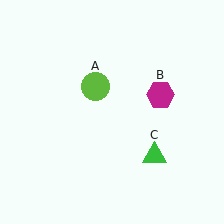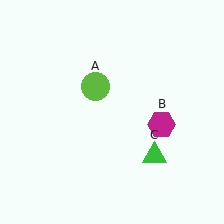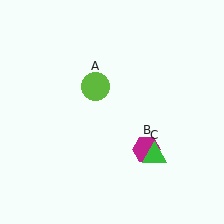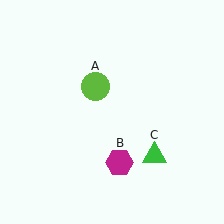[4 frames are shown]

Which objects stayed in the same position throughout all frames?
Lime circle (object A) and green triangle (object C) remained stationary.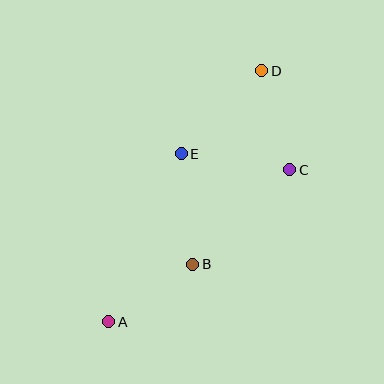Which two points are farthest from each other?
Points A and D are farthest from each other.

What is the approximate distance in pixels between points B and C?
The distance between B and C is approximately 135 pixels.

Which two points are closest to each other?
Points A and B are closest to each other.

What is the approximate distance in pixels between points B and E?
The distance between B and E is approximately 111 pixels.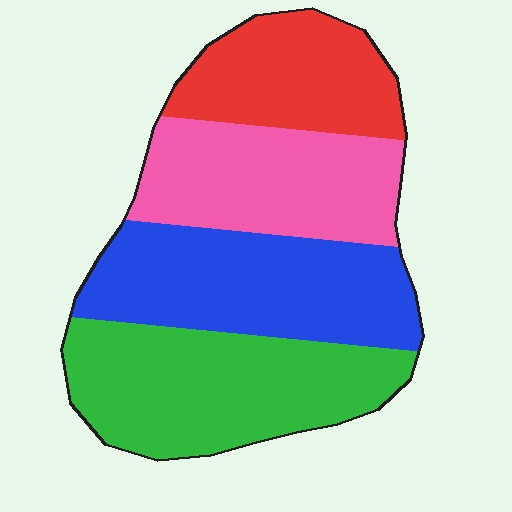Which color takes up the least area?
Red, at roughly 20%.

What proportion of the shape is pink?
Pink covers roughly 25% of the shape.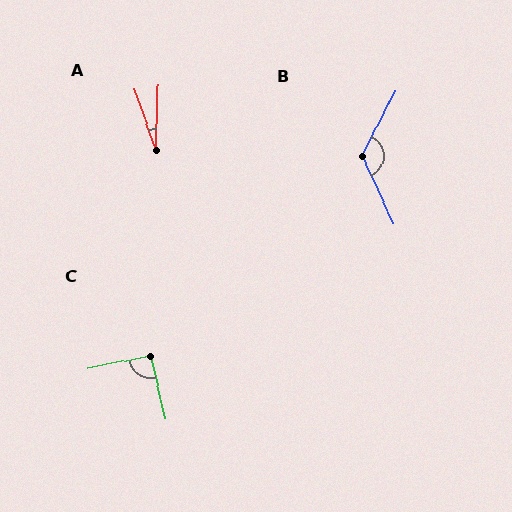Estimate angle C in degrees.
Approximately 92 degrees.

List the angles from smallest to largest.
A (20°), C (92°), B (128°).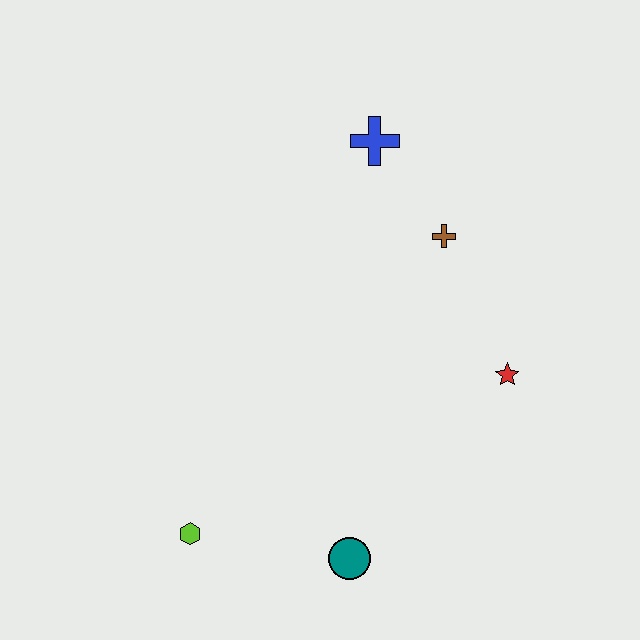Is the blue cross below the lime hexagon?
No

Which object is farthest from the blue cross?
The lime hexagon is farthest from the blue cross.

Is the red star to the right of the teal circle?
Yes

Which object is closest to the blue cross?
The brown cross is closest to the blue cross.